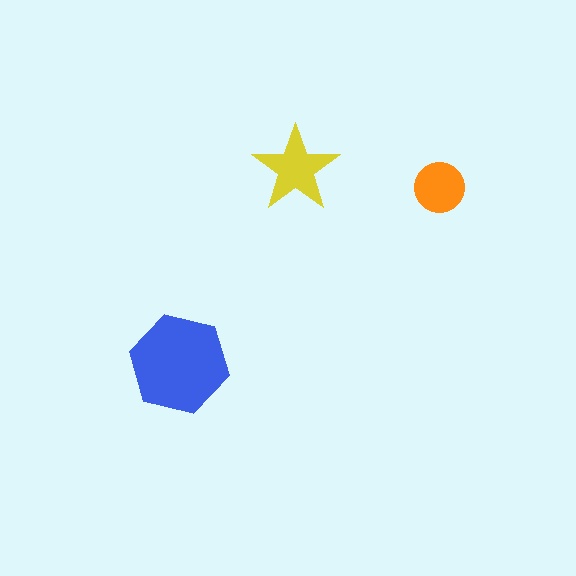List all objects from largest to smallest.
The blue hexagon, the yellow star, the orange circle.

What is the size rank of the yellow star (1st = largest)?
2nd.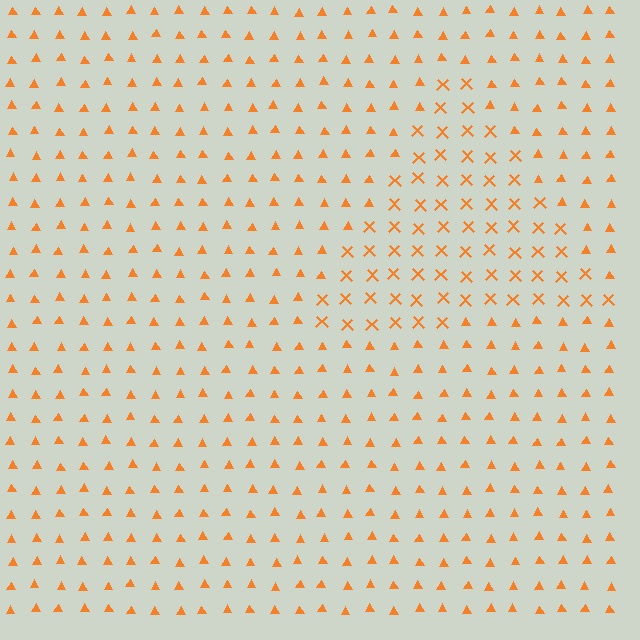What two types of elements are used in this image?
The image uses X marks inside the triangle region and triangles outside it.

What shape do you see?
I see a triangle.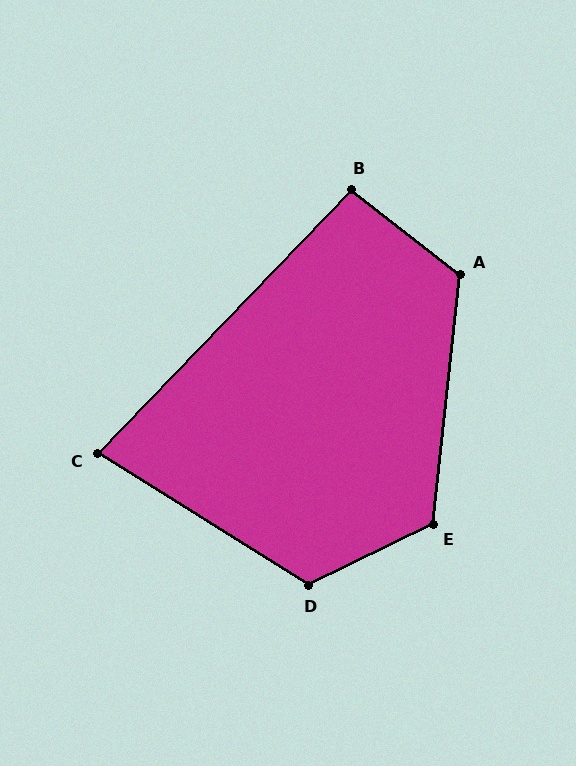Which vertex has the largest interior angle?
D, at approximately 122 degrees.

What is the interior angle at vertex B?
Approximately 96 degrees (obtuse).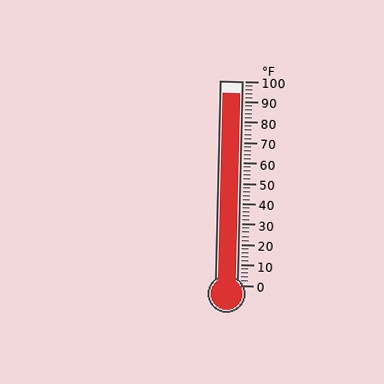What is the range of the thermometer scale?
The thermometer scale ranges from 0°F to 100°F.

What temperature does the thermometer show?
The thermometer shows approximately 94°F.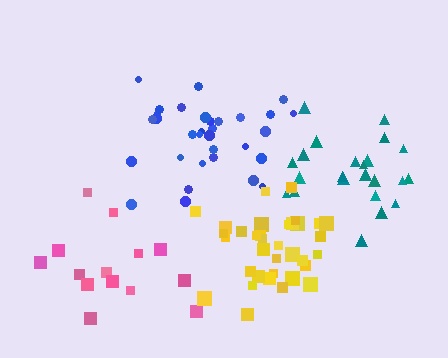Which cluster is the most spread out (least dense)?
Pink.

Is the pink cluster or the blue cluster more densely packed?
Blue.